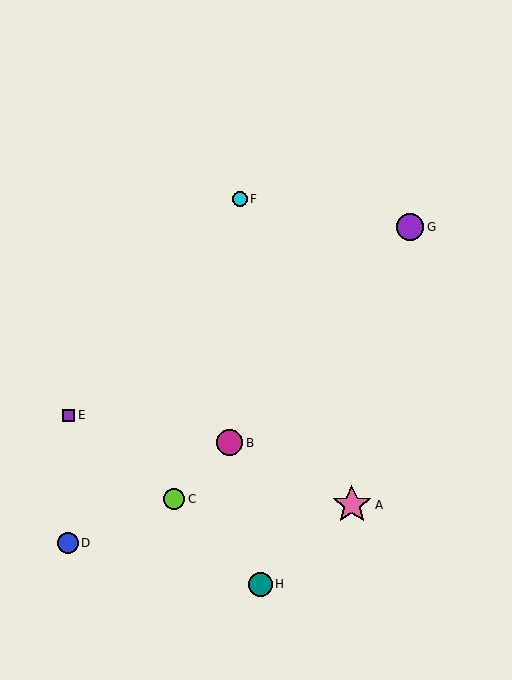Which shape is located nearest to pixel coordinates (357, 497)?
The pink star (labeled A) at (352, 505) is nearest to that location.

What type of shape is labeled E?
Shape E is a purple square.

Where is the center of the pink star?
The center of the pink star is at (352, 505).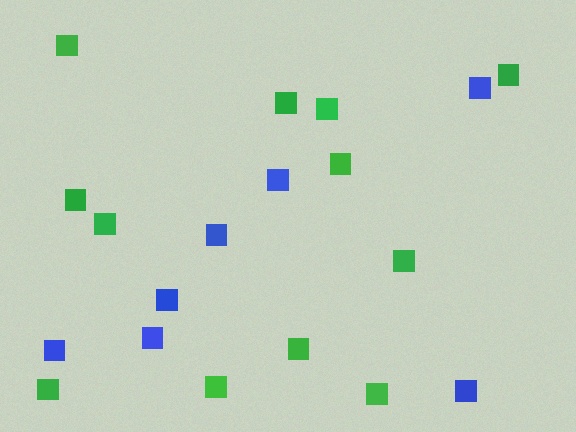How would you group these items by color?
There are 2 groups: one group of green squares (12) and one group of blue squares (7).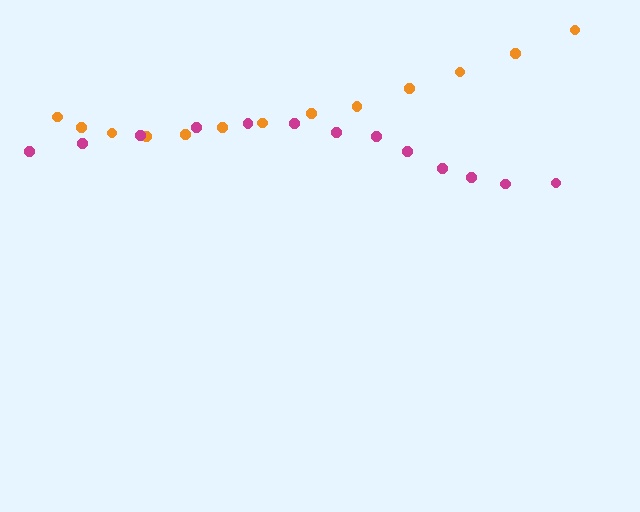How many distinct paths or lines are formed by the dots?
There are 2 distinct paths.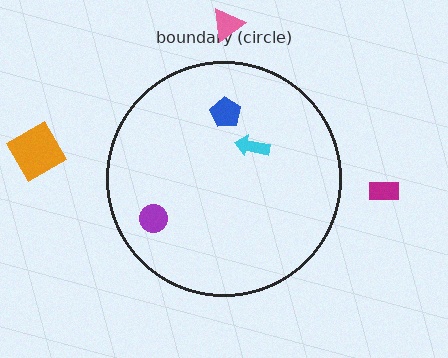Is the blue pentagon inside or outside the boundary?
Inside.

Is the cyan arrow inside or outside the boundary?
Inside.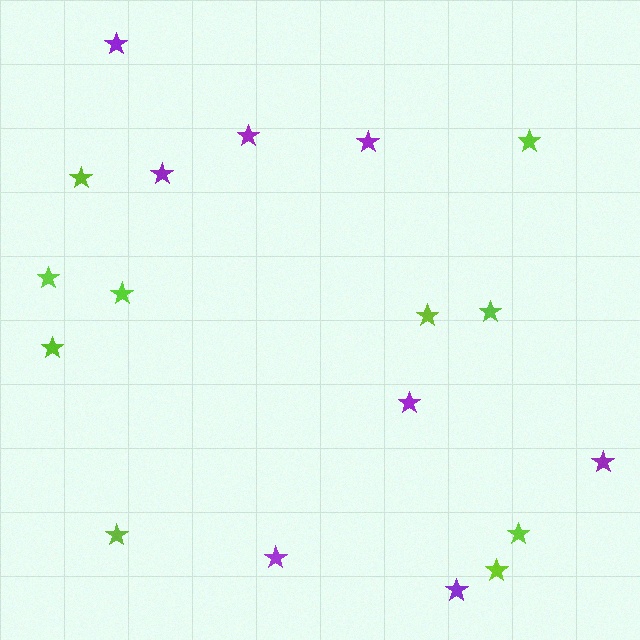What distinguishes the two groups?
There are 2 groups: one group of lime stars (10) and one group of purple stars (8).